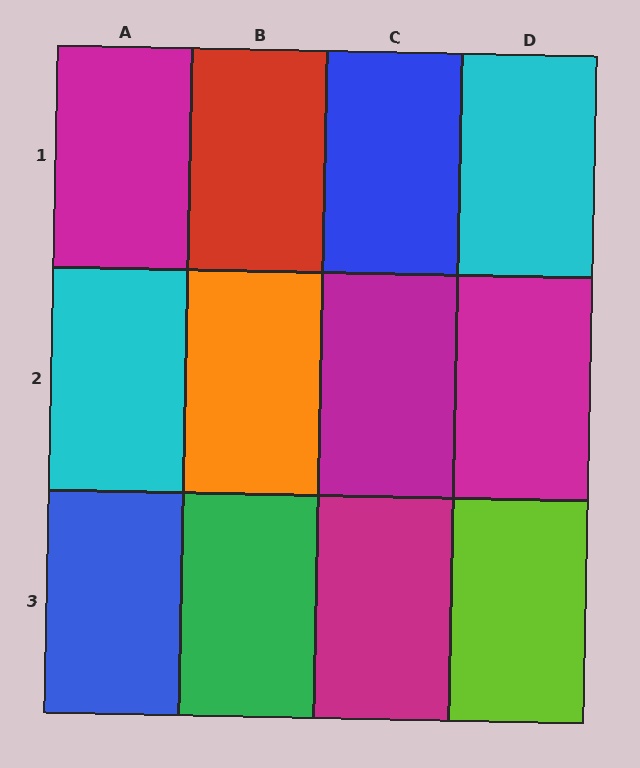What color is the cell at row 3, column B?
Green.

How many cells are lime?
1 cell is lime.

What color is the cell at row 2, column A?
Cyan.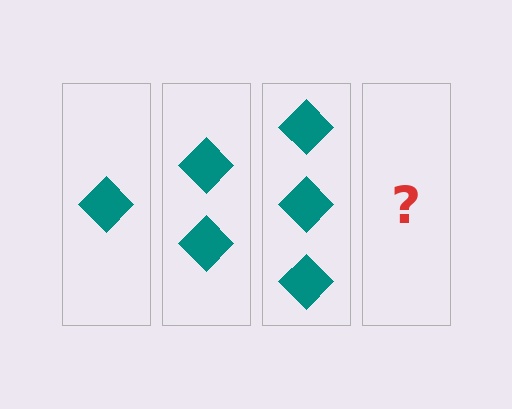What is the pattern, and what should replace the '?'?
The pattern is that each step adds one more diamond. The '?' should be 4 diamonds.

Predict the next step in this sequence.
The next step is 4 diamonds.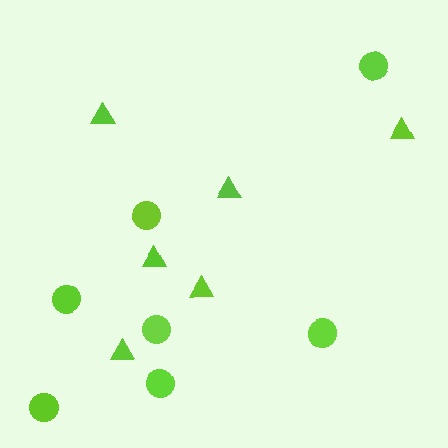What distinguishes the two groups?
There are 2 groups: one group of triangles (6) and one group of circles (7).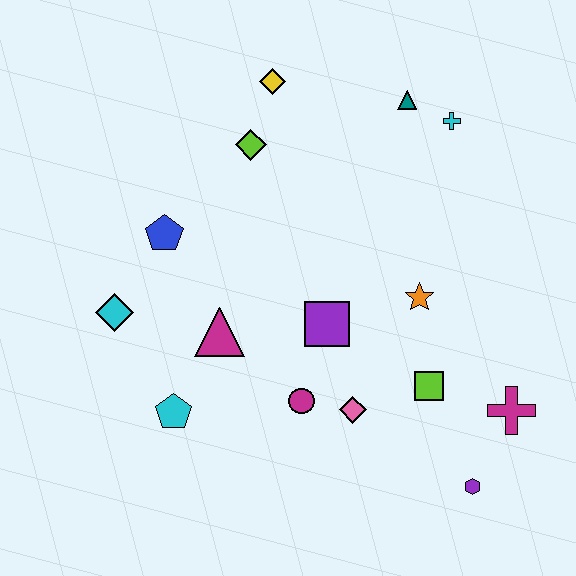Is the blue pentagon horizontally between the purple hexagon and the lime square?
No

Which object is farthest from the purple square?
The yellow diamond is farthest from the purple square.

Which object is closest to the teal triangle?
The cyan cross is closest to the teal triangle.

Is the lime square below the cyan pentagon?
No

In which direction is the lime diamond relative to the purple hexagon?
The lime diamond is above the purple hexagon.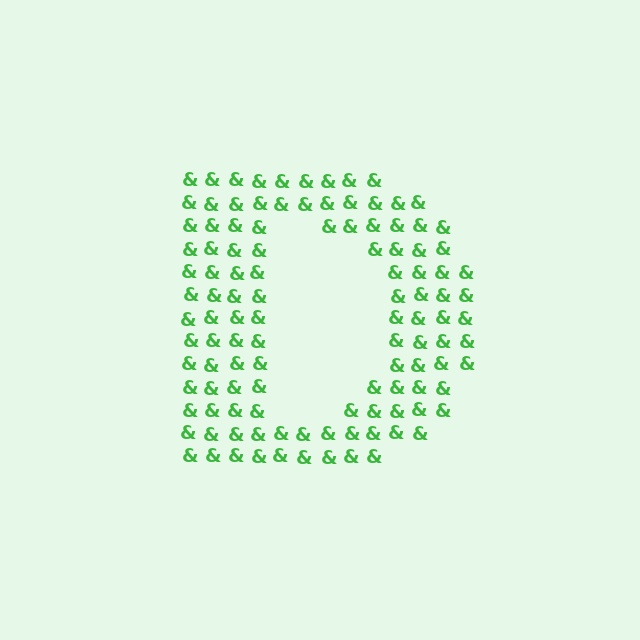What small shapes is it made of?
It is made of small ampersands.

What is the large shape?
The large shape is the letter D.